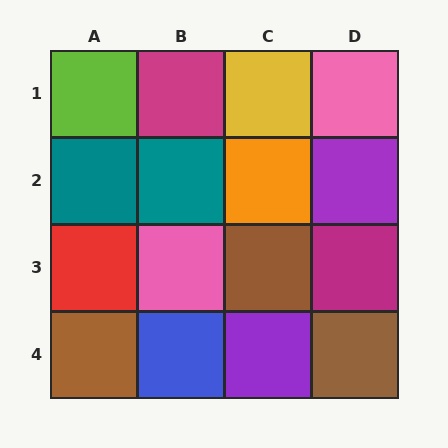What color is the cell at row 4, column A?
Brown.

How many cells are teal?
2 cells are teal.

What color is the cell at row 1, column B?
Magenta.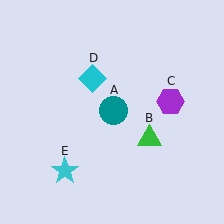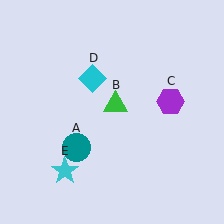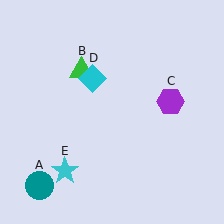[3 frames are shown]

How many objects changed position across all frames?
2 objects changed position: teal circle (object A), green triangle (object B).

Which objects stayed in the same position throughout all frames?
Purple hexagon (object C) and cyan diamond (object D) and cyan star (object E) remained stationary.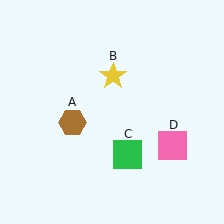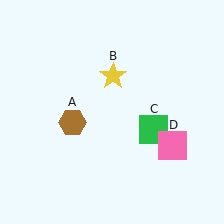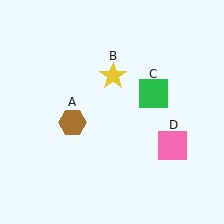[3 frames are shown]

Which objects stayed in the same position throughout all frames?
Brown hexagon (object A) and yellow star (object B) and pink square (object D) remained stationary.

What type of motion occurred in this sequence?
The green square (object C) rotated counterclockwise around the center of the scene.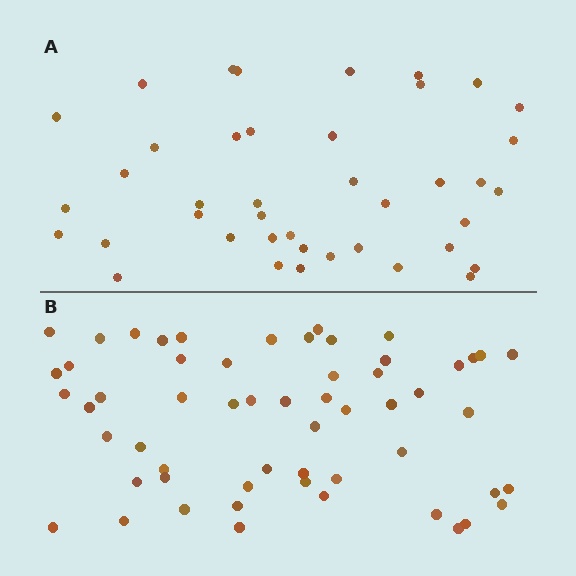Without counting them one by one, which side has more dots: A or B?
Region B (the bottom region) has more dots.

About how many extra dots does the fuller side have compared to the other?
Region B has approximately 15 more dots than region A.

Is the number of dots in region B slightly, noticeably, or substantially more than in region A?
Region B has noticeably more, but not dramatically so. The ratio is roughly 1.4 to 1.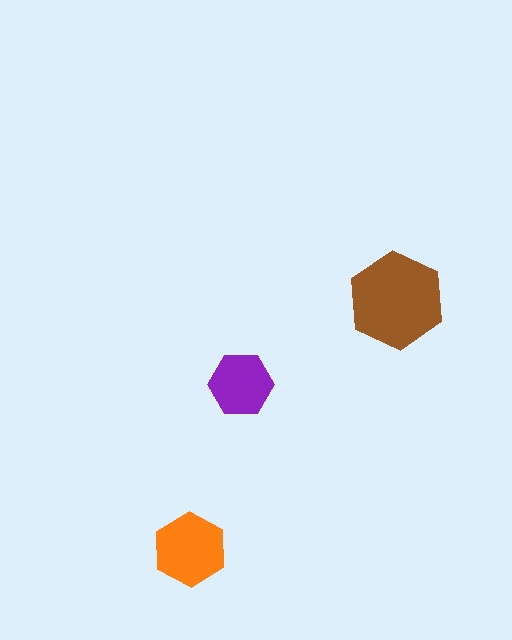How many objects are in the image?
There are 3 objects in the image.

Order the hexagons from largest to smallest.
the brown one, the orange one, the purple one.